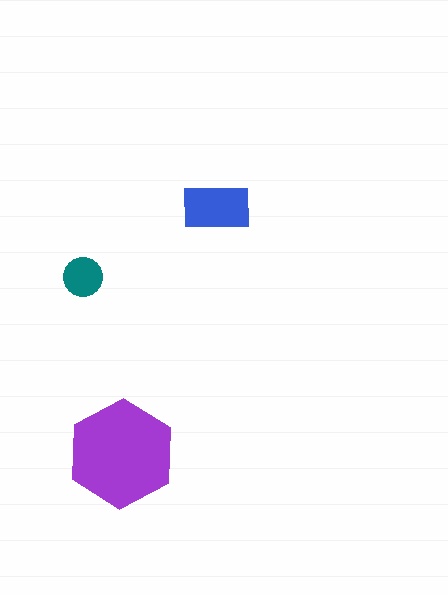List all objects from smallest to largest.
The teal circle, the blue rectangle, the purple hexagon.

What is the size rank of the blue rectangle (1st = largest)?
2nd.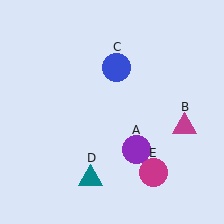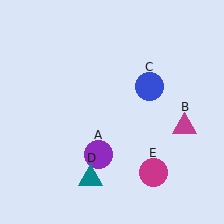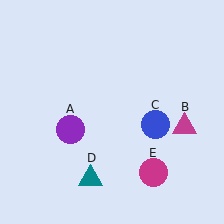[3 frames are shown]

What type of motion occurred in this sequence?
The purple circle (object A), blue circle (object C) rotated clockwise around the center of the scene.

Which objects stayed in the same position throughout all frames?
Magenta triangle (object B) and teal triangle (object D) and magenta circle (object E) remained stationary.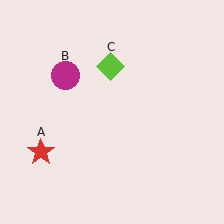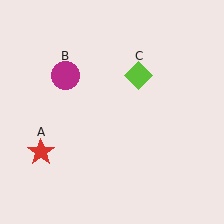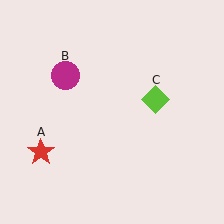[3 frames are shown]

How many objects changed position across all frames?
1 object changed position: lime diamond (object C).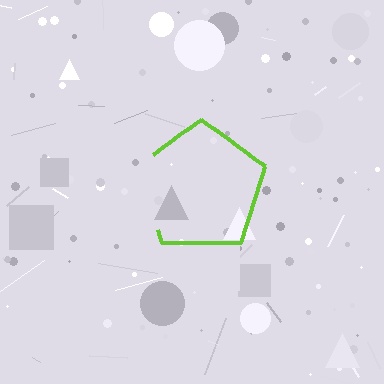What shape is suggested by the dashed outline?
The dashed outline suggests a pentagon.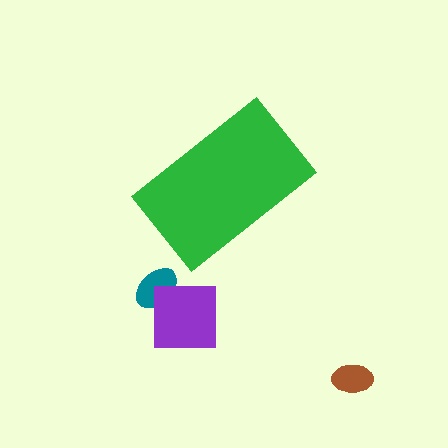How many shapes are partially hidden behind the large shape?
0 shapes are partially hidden.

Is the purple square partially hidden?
No, the purple square is fully visible.